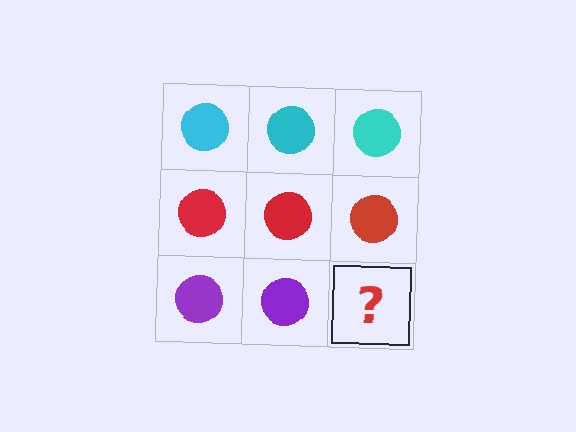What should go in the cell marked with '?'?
The missing cell should contain a purple circle.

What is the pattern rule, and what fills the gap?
The rule is that each row has a consistent color. The gap should be filled with a purple circle.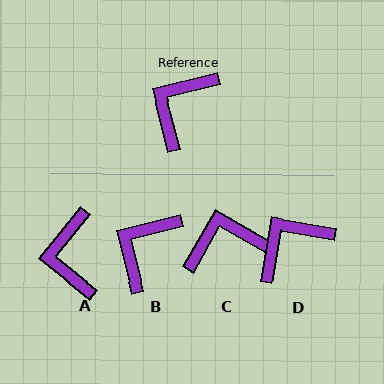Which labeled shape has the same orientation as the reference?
B.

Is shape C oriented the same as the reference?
No, it is off by about 44 degrees.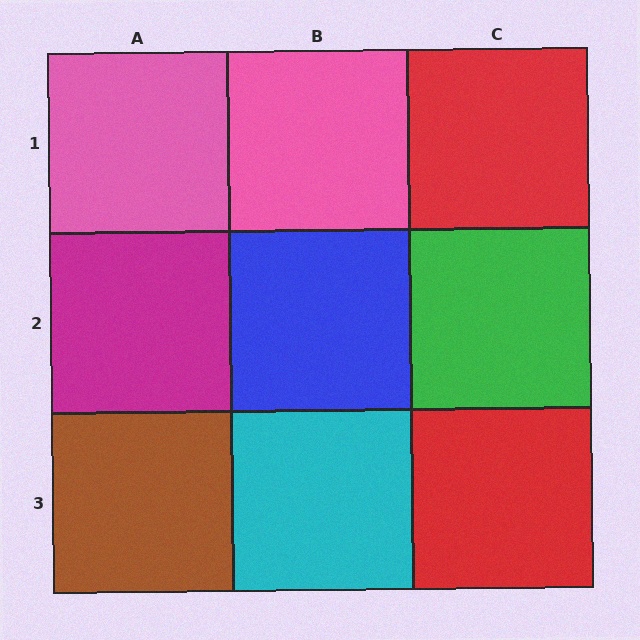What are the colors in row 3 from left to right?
Brown, cyan, red.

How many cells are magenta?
1 cell is magenta.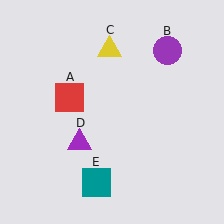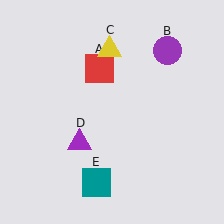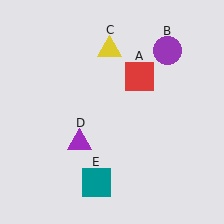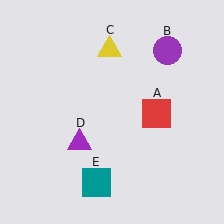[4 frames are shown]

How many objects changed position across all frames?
1 object changed position: red square (object A).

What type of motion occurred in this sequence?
The red square (object A) rotated clockwise around the center of the scene.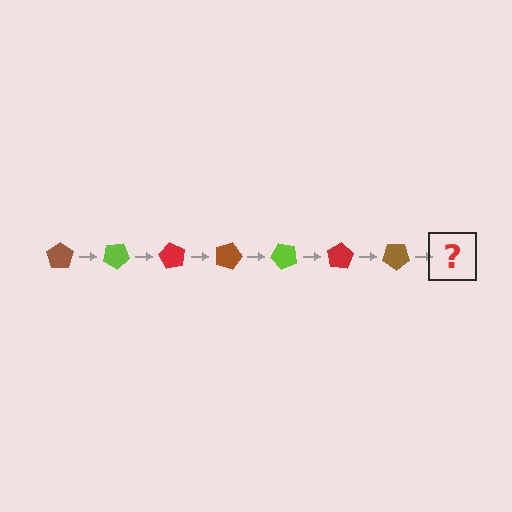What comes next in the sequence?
The next element should be a lime pentagon, rotated 210 degrees from the start.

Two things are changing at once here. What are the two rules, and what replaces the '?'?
The two rules are that it rotates 30 degrees each step and the color cycles through brown, lime, and red. The '?' should be a lime pentagon, rotated 210 degrees from the start.